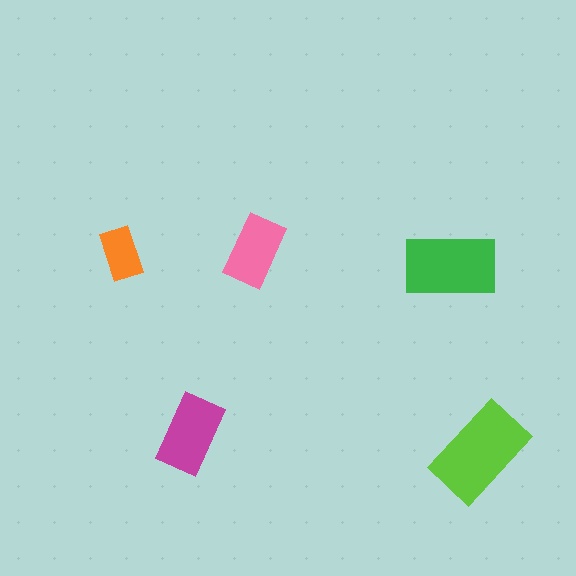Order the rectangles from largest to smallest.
the lime one, the green one, the magenta one, the pink one, the orange one.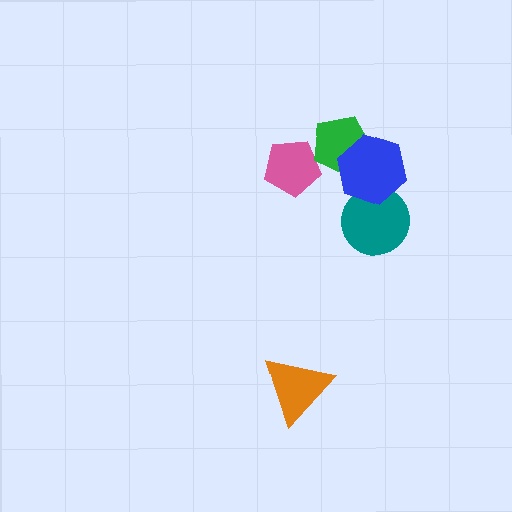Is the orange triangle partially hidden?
No, no other shape covers it.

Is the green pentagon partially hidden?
Yes, it is partially covered by another shape.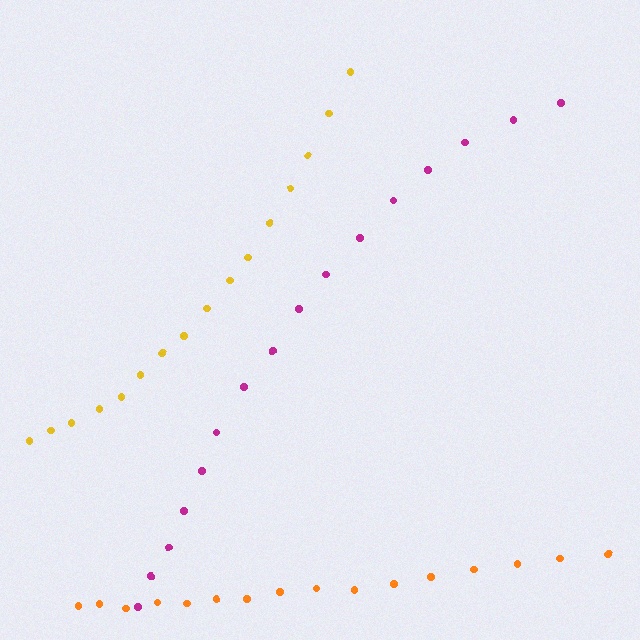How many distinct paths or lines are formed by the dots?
There are 3 distinct paths.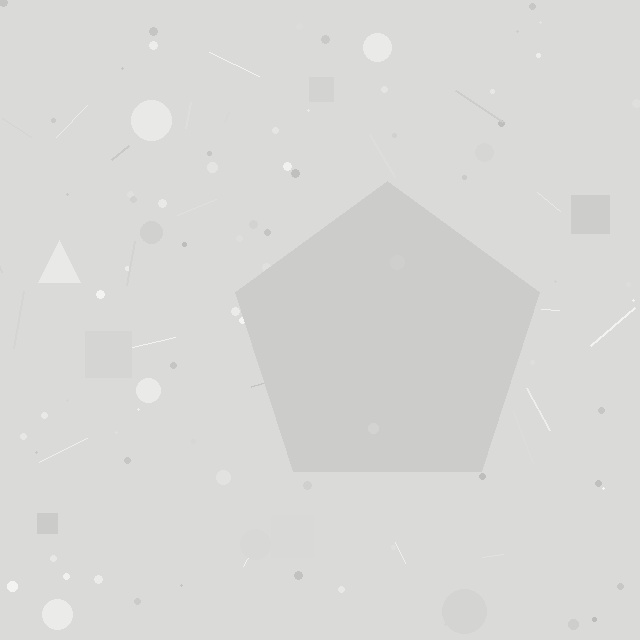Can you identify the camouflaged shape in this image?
The camouflaged shape is a pentagon.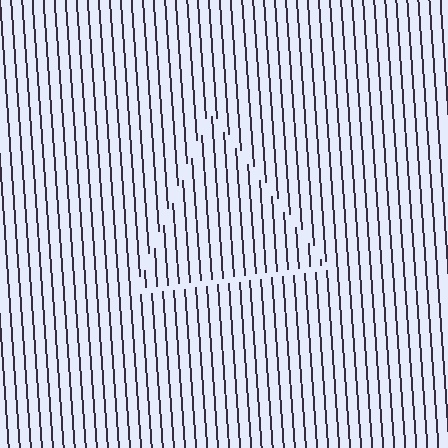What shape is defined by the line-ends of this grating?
An illusory triangle. The interior of the shape contains the same grating, shifted by half a period — the contour is defined by the phase discontinuity where line-ends from the inner and outer gratings abut.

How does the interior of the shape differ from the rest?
The interior of the shape contains the same grating, shifted by half a period — the contour is defined by the phase discontinuity where line-ends from the inner and outer gratings abut.